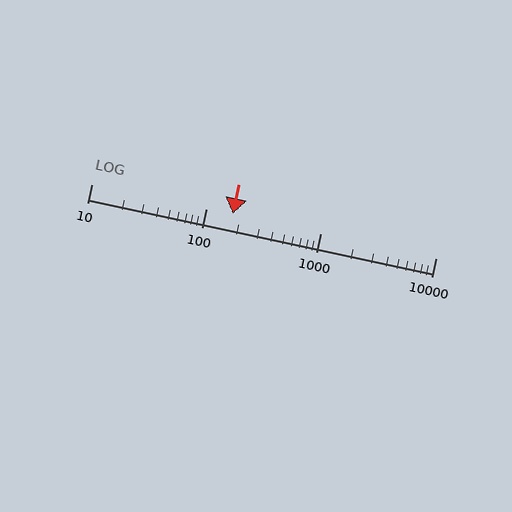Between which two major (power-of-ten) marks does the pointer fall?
The pointer is between 100 and 1000.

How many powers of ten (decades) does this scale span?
The scale spans 3 decades, from 10 to 10000.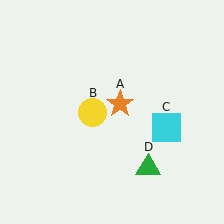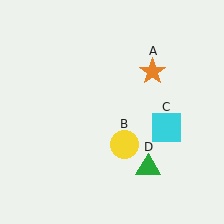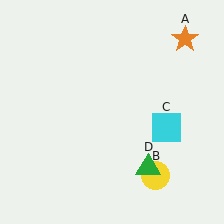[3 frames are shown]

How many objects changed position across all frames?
2 objects changed position: orange star (object A), yellow circle (object B).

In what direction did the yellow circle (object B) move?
The yellow circle (object B) moved down and to the right.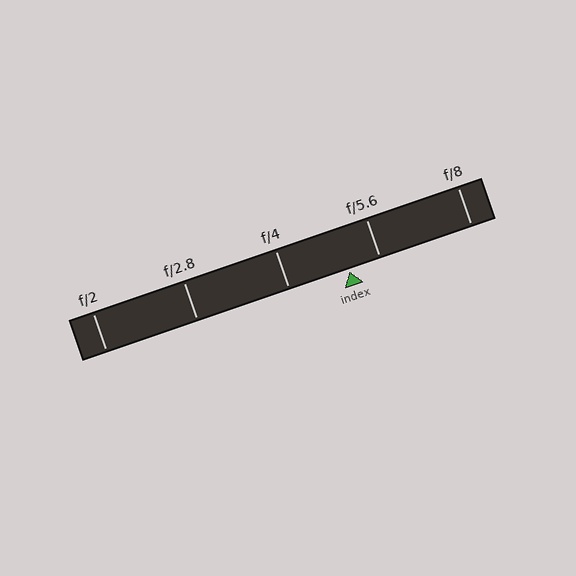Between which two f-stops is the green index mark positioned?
The index mark is between f/4 and f/5.6.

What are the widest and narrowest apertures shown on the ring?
The widest aperture shown is f/2 and the narrowest is f/8.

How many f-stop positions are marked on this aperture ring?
There are 5 f-stop positions marked.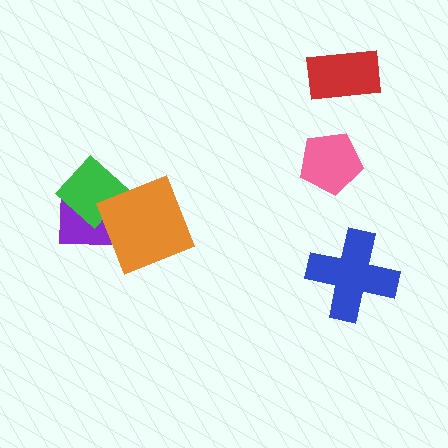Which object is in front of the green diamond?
The orange square is in front of the green diamond.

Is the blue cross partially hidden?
No, no other shape covers it.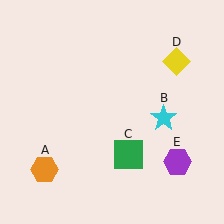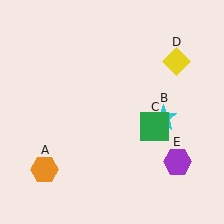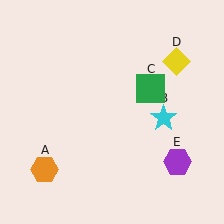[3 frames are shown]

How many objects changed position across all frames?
1 object changed position: green square (object C).